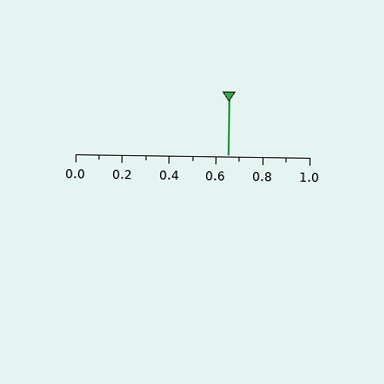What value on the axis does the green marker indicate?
The marker indicates approximately 0.65.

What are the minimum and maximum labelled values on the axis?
The axis runs from 0.0 to 1.0.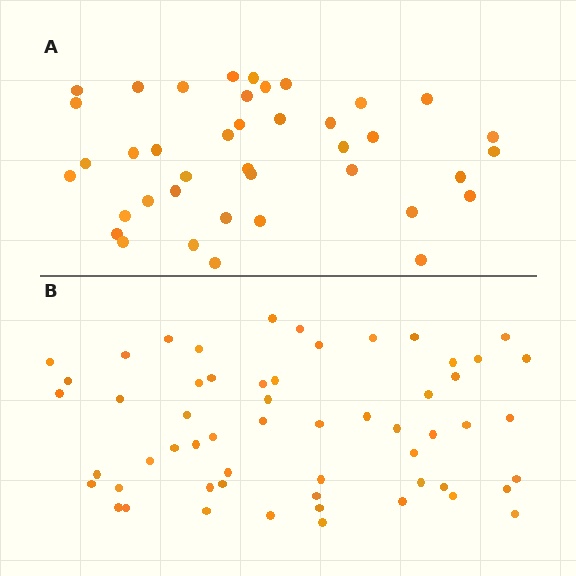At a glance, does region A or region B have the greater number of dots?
Region B (the bottom region) has more dots.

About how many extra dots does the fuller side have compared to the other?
Region B has approximately 15 more dots than region A.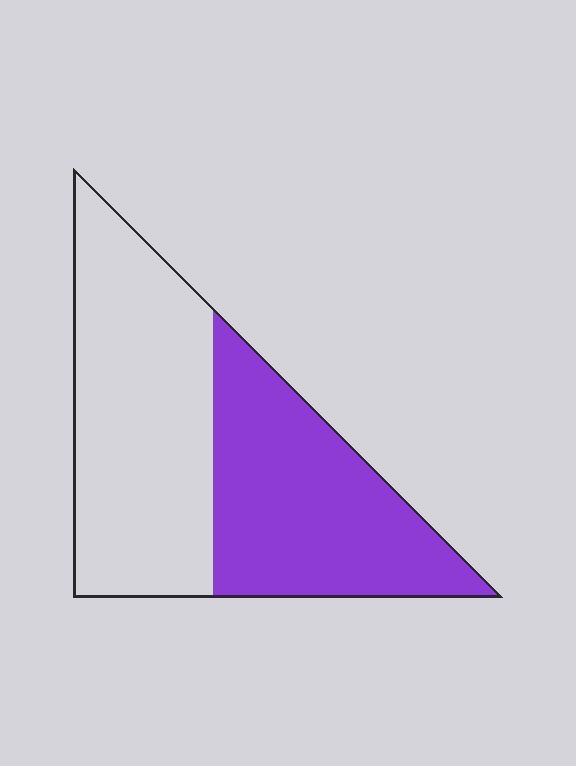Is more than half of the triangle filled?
No.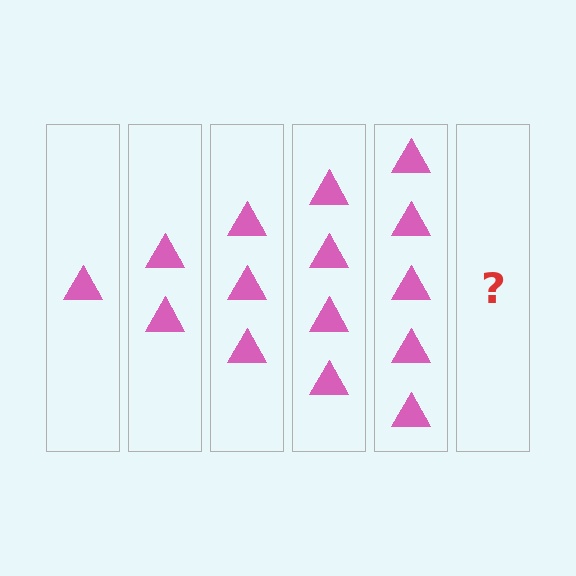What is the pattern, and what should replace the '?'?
The pattern is that each step adds one more triangle. The '?' should be 6 triangles.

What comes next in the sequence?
The next element should be 6 triangles.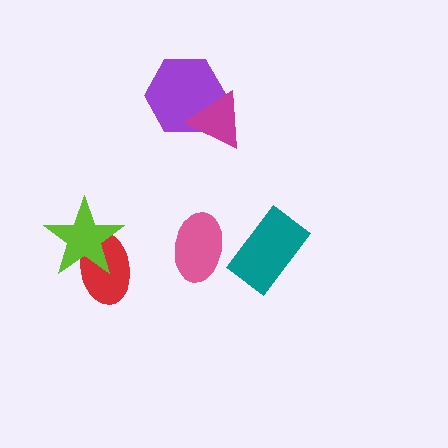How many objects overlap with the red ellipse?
1 object overlaps with the red ellipse.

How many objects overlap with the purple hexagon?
1 object overlaps with the purple hexagon.